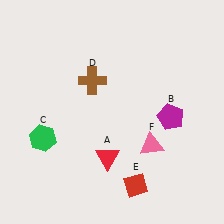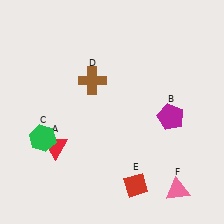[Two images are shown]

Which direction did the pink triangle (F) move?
The pink triangle (F) moved down.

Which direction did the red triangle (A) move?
The red triangle (A) moved left.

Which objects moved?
The objects that moved are: the red triangle (A), the pink triangle (F).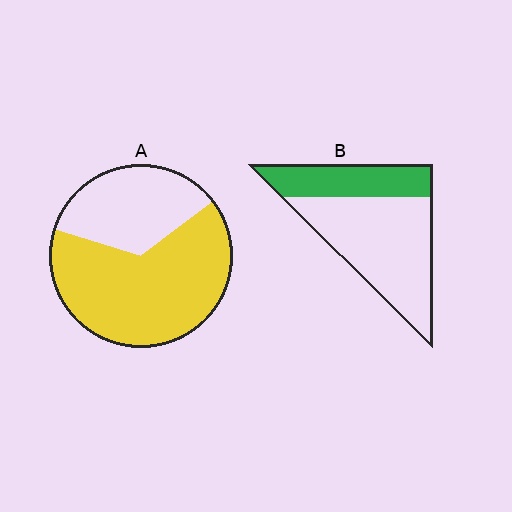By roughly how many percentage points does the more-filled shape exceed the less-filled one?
By roughly 35 percentage points (A over B).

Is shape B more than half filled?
No.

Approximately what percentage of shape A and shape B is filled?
A is approximately 65% and B is approximately 35%.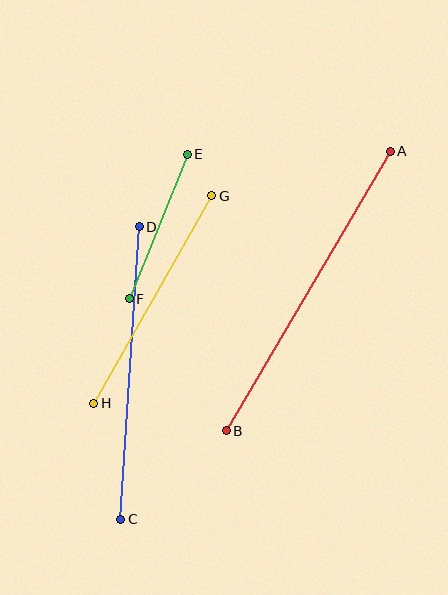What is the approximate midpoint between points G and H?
The midpoint is at approximately (153, 299) pixels.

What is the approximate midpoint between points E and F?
The midpoint is at approximately (158, 227) pixels.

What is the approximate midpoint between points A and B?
The midpoint is at approximately (308, 291) pixels.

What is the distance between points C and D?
The distance is approximately 293 pixels.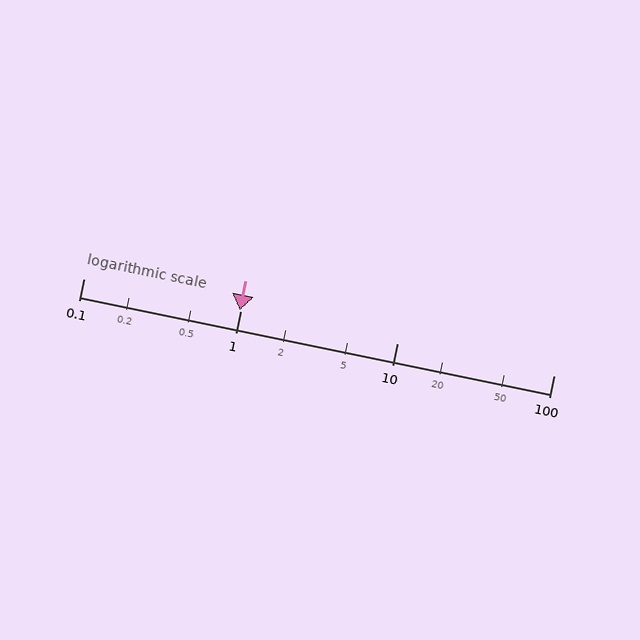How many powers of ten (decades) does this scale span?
The scale spans 3 decades, from 0.1 to 100.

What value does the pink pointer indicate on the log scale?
The pointer indicates approximately 0.99.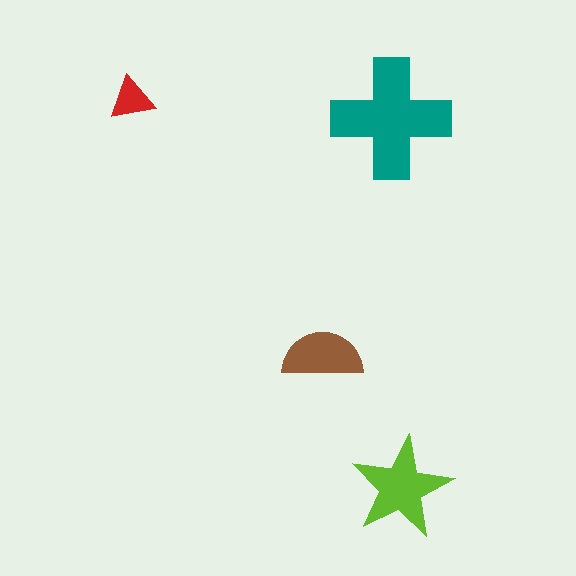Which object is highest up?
The red triangle is topmost.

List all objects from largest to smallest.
The teal cross, the lime star, the brown semicircle, the red triangle.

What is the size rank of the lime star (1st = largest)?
2nd.